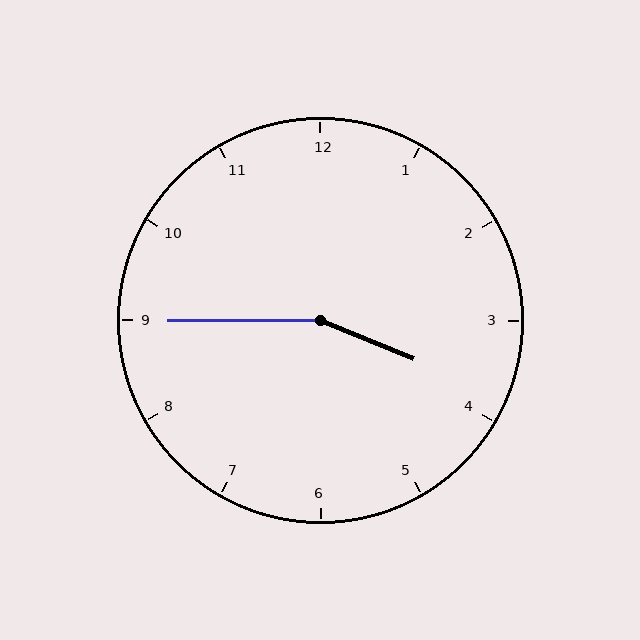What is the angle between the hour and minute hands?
Approximately 158 degrees.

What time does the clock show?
3:45.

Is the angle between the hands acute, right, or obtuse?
It is obtuse.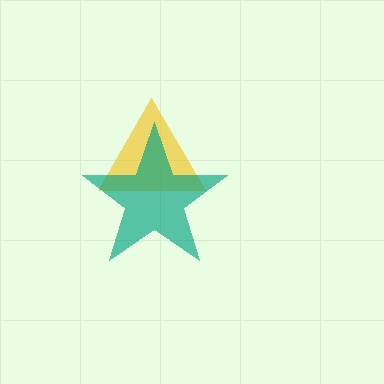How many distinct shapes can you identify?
There are 2 distinct shapes: a yellow triangle, a teal star.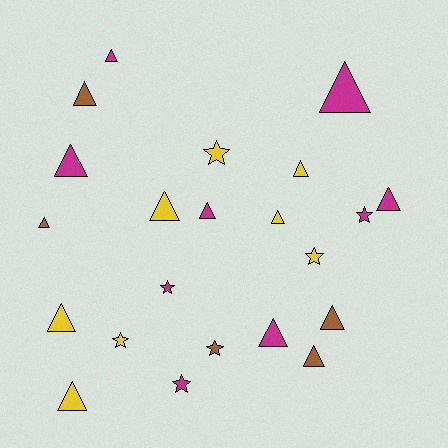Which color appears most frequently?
Magenta, with 9 objects.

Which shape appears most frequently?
Triangle, with 15 objects.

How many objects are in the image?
There are 22 objects.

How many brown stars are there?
There is 1 brown star.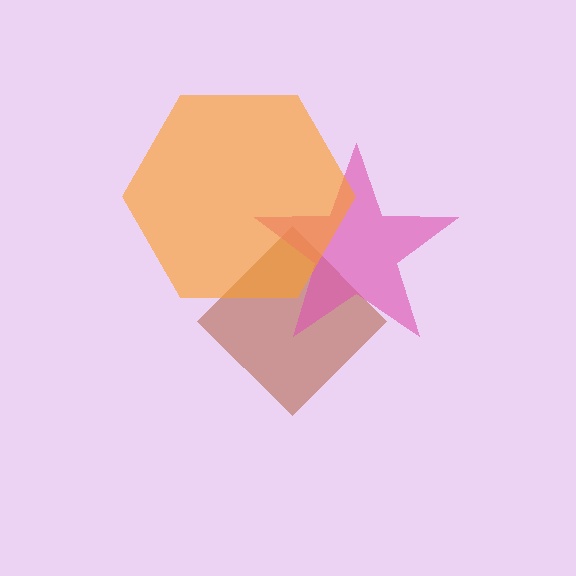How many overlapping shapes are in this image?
There are 3 overlapping shapes in the image.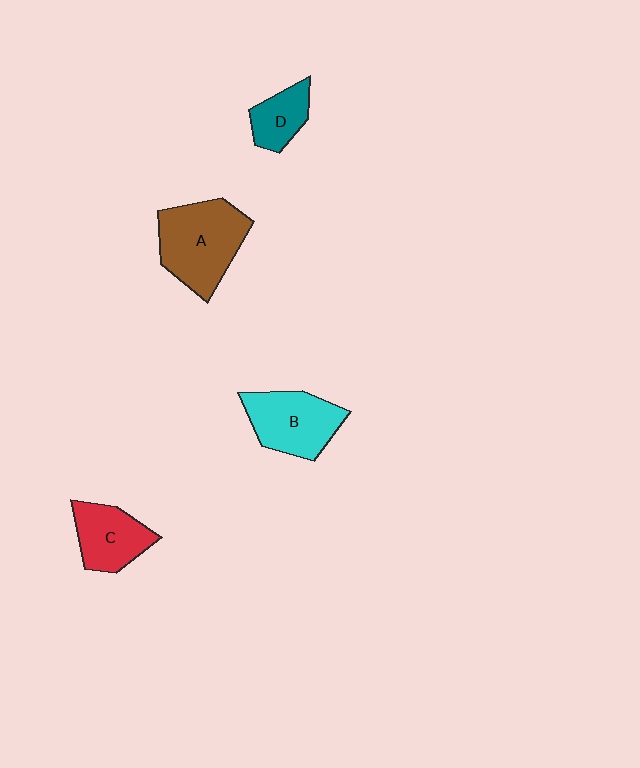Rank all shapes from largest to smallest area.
From largest to smallest: A (brown), B (cyan), C (red), D (teal).